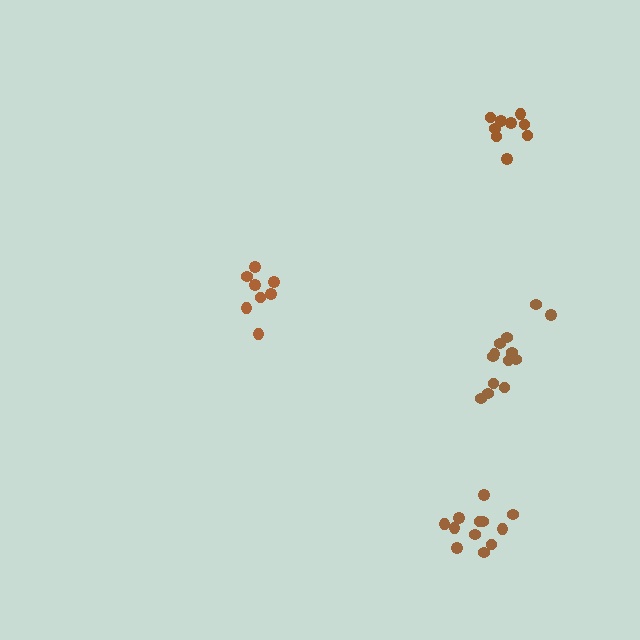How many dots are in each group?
Group 1: 14 dots, Group 2: 8 dots, Group 3: 9 dots, Group 4: 12 dots (43 total).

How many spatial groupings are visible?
There are 4 spatial groupings.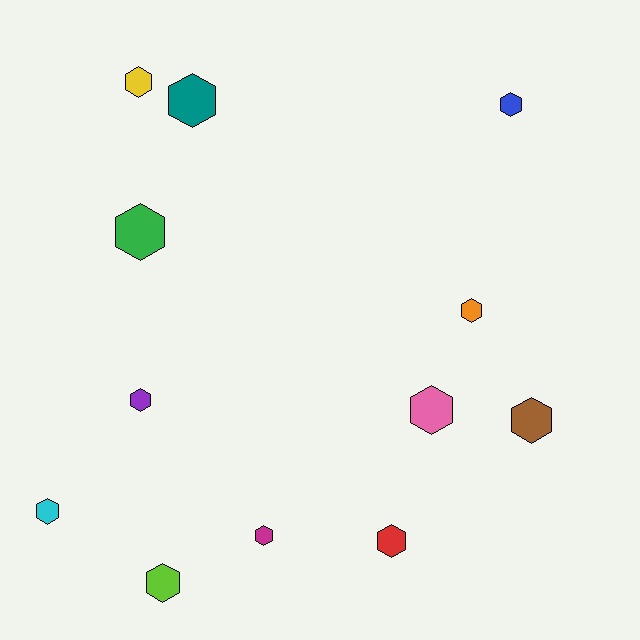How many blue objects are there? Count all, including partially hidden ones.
There is 1 blue object.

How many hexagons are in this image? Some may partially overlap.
There are 12 hexagons.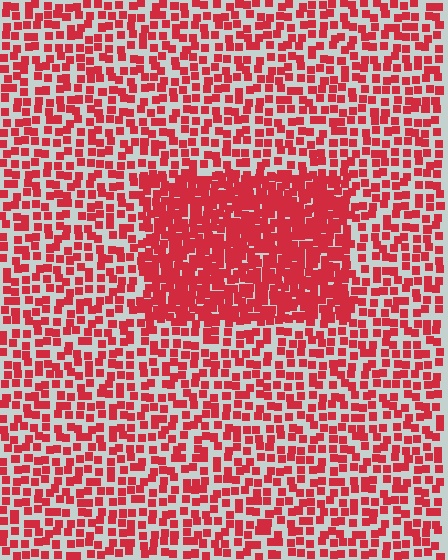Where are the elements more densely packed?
The elements are more densely packed inside the rectangle boundary.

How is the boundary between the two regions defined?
The boundary is defined by a change in element density (approximately 2.1x ratio). All elements are the same color, size, and shape.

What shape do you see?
I see a rectangle.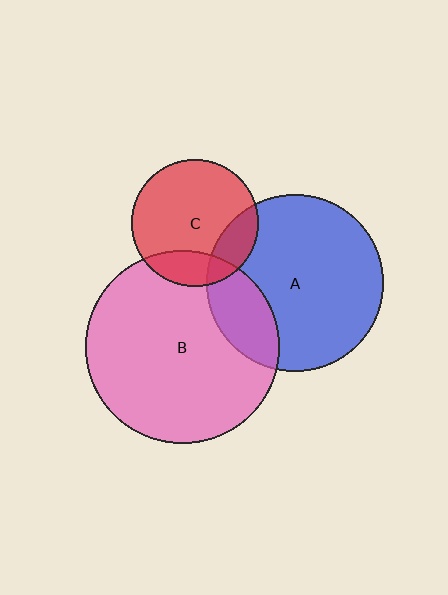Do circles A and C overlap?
Yes.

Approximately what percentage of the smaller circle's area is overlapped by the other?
Approximately 20%.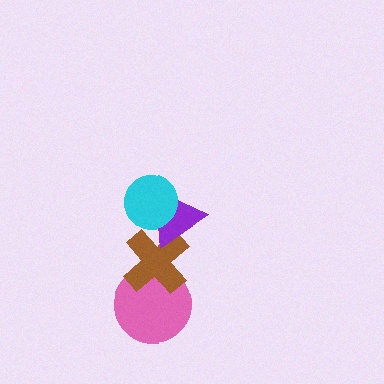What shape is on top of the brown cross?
The purple triangle is on top of the brown cross.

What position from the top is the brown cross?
The brown cross is 3rd from the top.